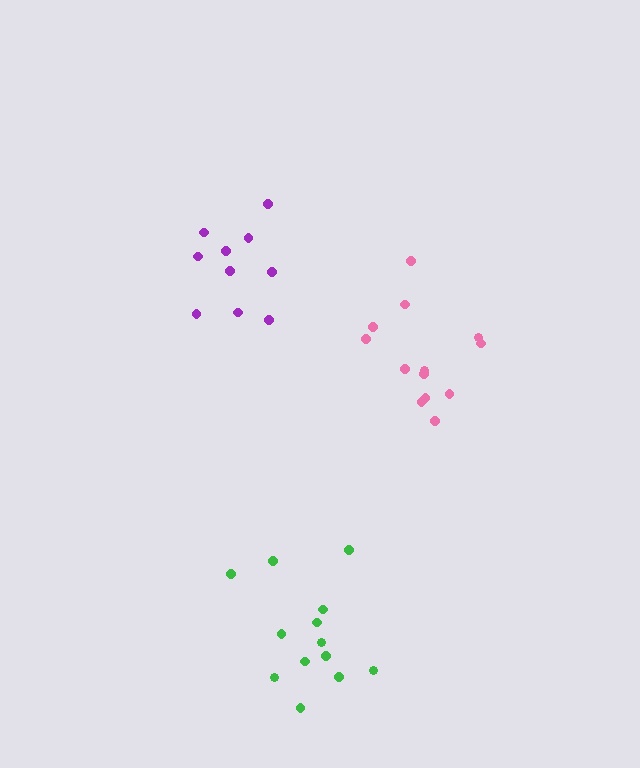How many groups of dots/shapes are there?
There are 3 groups.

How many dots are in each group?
Group 1: 13 dots, Group 2: 10 dots, Group 3: 13 dots (36 total).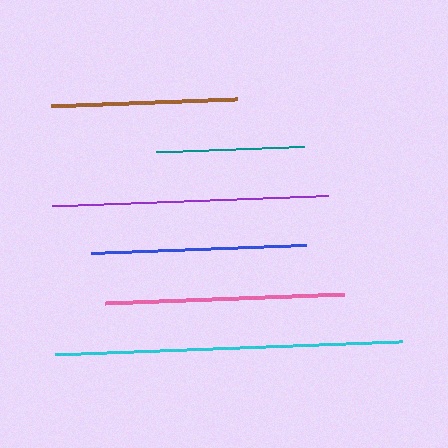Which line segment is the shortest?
The teal line is the shortest at approximately 148 pixels.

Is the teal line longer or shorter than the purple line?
The purple line is longer than the teal line.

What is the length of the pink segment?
The pink segment is approximately 240 pixels long.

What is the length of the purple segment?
The purple segment is approximately 276 pixels long.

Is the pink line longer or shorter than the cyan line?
The cyan line is longer than the pink line.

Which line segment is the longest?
The cyan line is the longest at approximately 347 pixels.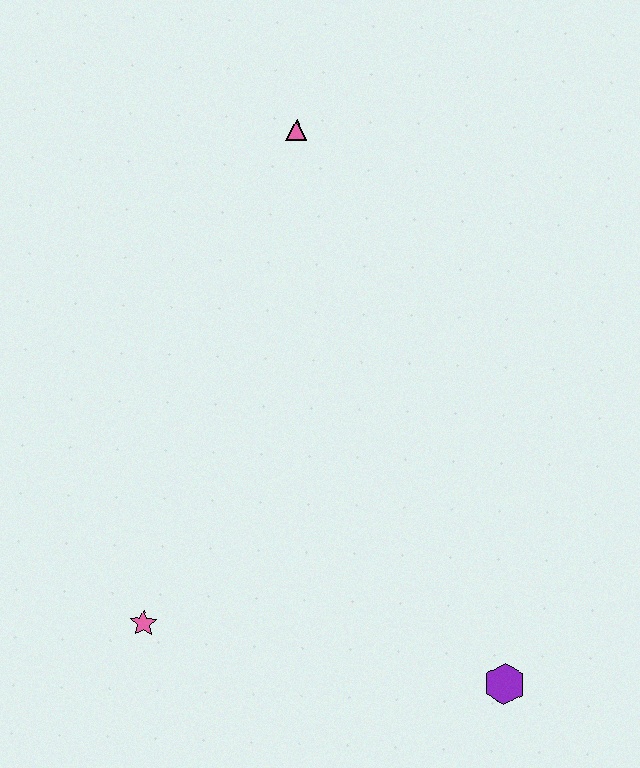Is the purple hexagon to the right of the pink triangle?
Yes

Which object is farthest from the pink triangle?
The purple hexagon is farthest from the pink triangle.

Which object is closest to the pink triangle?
The pink star is closest to the pink triangle.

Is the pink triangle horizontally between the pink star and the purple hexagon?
Yes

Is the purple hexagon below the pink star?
Yes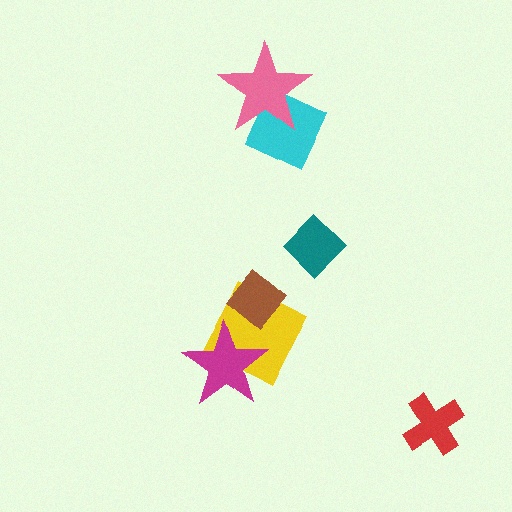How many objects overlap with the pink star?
1 object overlaps with the pink star.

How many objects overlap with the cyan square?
1 object overlaps with the cyan square.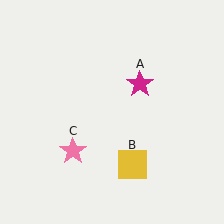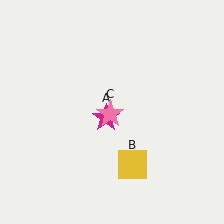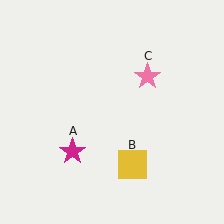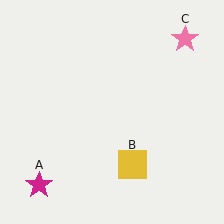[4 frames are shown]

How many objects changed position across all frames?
2 objects changed position: magenta star (object A), pink star (object C).